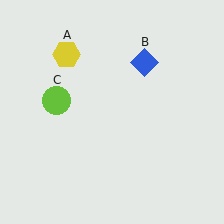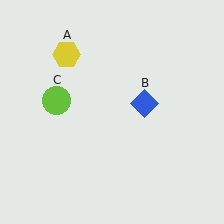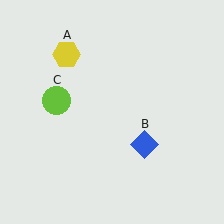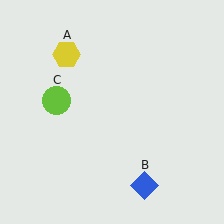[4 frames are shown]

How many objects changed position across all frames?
1 object changed position: blue diamond (object B).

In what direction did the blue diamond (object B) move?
The blue diamond (object B) moved down.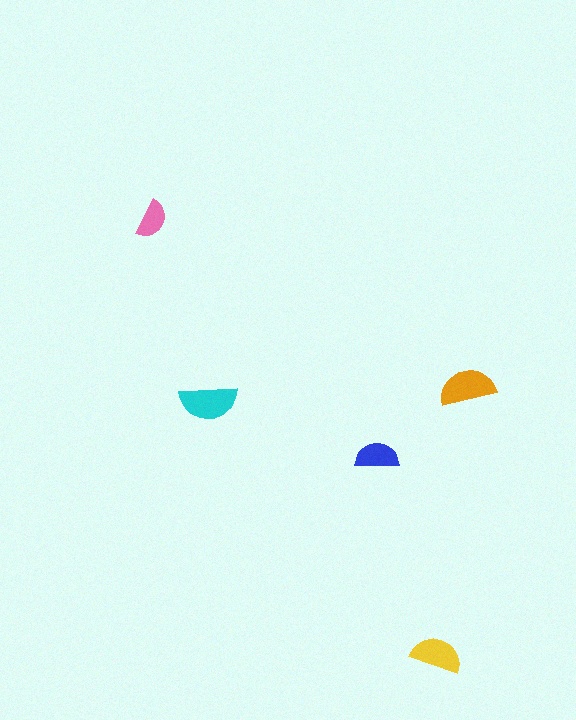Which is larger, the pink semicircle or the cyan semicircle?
The cyan one.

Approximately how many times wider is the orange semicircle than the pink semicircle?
About 1.5 times wider.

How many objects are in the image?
There are 5 objects in the image.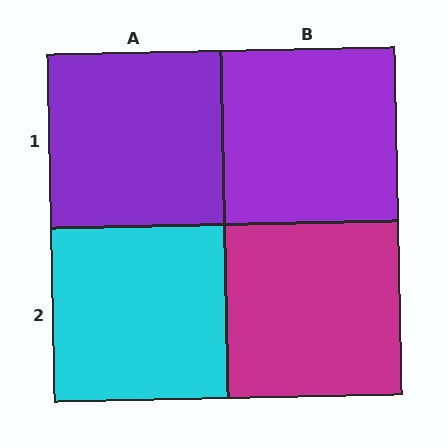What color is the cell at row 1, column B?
Purple.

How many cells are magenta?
1 cell is magenta.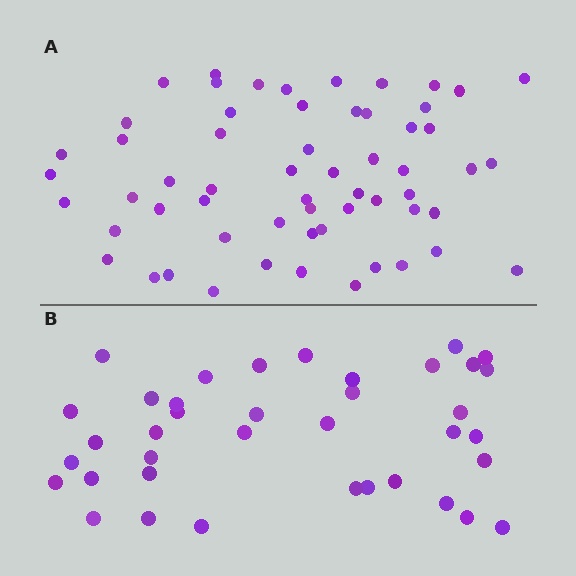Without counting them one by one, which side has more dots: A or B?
Region A (the top region) has more dots.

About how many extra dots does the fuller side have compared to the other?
Region A has approximately 20 more dots than region B.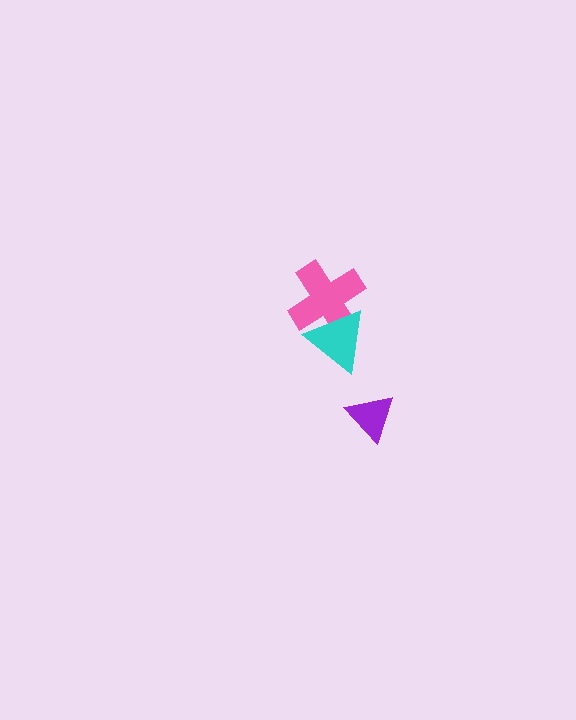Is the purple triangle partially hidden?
No, no other shape covers it.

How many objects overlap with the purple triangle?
0 objects overlap with the purple triangle.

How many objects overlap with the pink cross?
1 object overlaps with the pink cross.